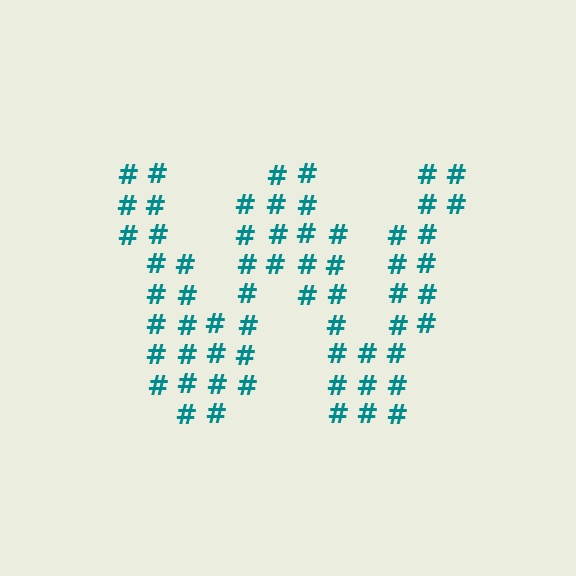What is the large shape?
The large shape is the letter W.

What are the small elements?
The small elements are hash symbols.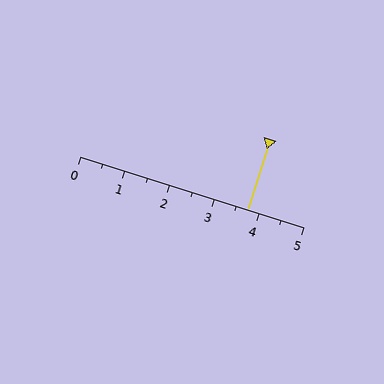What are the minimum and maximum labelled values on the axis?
The axis runs from 0 to 5.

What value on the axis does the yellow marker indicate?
The marker indicates approximately 3.8.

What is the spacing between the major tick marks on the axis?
The major ticks are spaced 1 apart.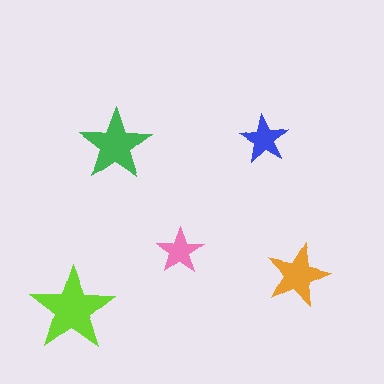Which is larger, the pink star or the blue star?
The blue one.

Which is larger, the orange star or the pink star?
The orange one.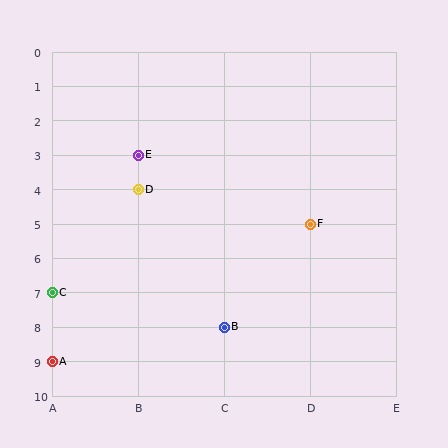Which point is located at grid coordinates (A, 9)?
Point A is at (A, 9).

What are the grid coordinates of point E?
Point E is at grid coordinates (B, 3).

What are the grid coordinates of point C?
Point C is at grid coordinates (A, 7).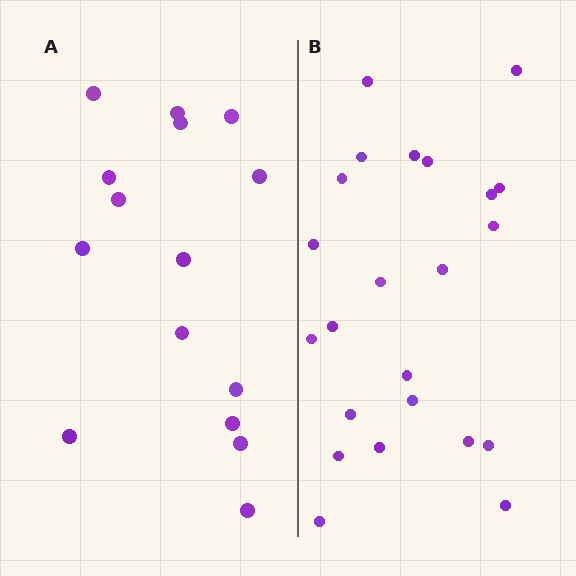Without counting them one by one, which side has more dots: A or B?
Region B (the right region) has more dots.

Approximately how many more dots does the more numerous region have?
Region B has roughly 8 or so more dots than region A.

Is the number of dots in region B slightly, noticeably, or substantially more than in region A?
Region B has substantially more. The ratio is roughly 1.5 to 1.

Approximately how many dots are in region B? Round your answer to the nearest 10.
About 20 dots. (The exact count is 23, which rounds to 20.)